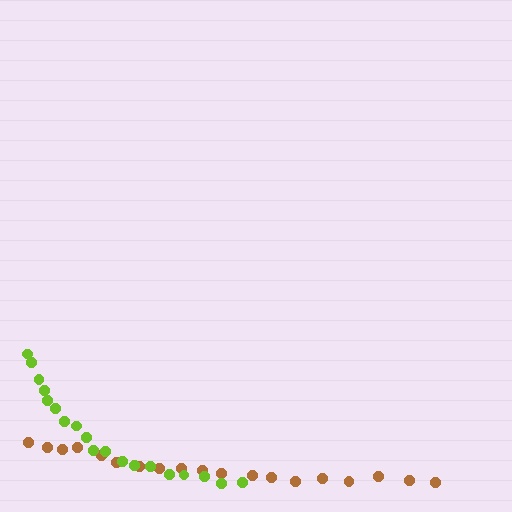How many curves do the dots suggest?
There are 2 distinct paths.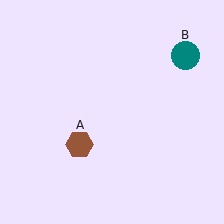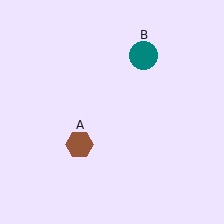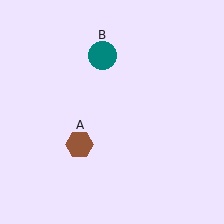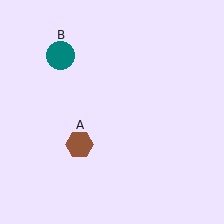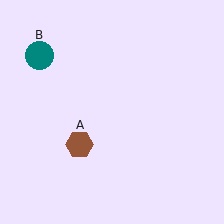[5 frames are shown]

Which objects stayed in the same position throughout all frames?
Brown hexagon (object A) remained stationary.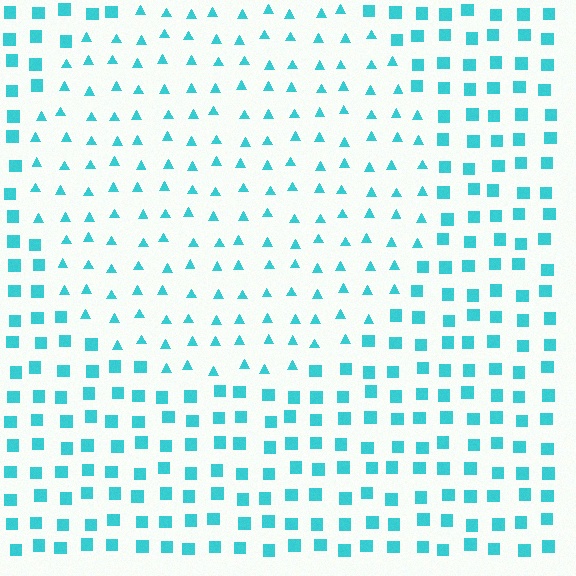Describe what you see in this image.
The image is filled with small cyan elements arranged in a uniform grid. A circle-shaped region contains triangles, while the surrounding area contains squares. The boundary is defined purely by the change in element shape.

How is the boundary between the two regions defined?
The boundary is defined by a change in element shape: triangles inside vs. squares outside. All elements share the same color and spacing.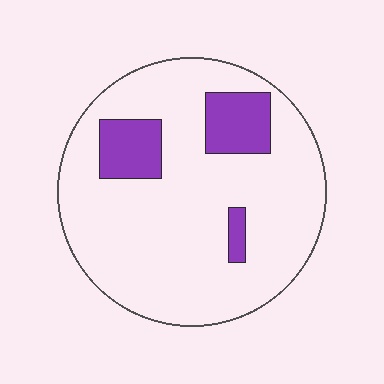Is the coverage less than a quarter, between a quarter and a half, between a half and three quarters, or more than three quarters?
Less than a quarter.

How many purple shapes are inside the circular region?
3.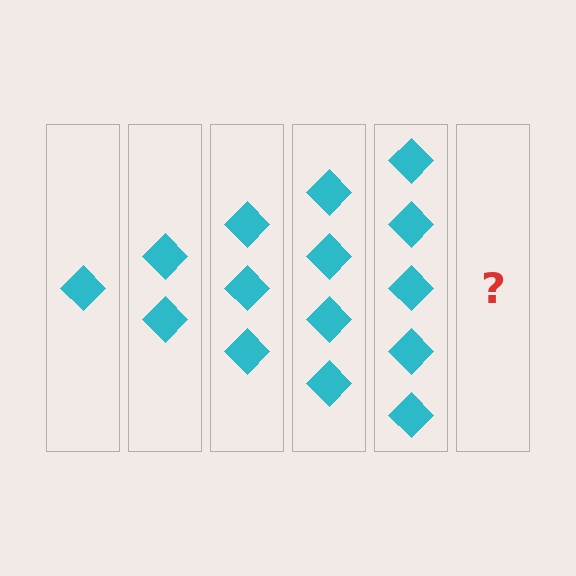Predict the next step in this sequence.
The next step is 6 diamonds.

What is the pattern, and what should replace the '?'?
The pattern is that each step adds one more diamond. The '?' should be 6 diamonds.